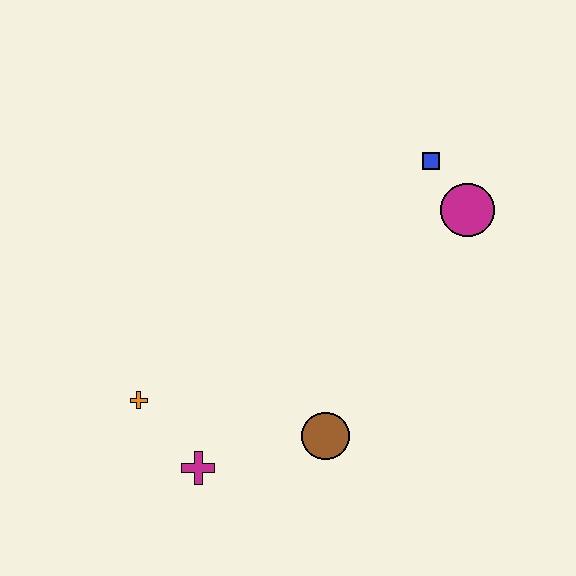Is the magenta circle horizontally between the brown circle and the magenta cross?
No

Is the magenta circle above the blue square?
No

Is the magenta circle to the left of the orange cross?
No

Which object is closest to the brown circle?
The magenta cross is closest to the brown circle.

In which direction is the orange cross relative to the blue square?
The orange cross is to the left of the blue square.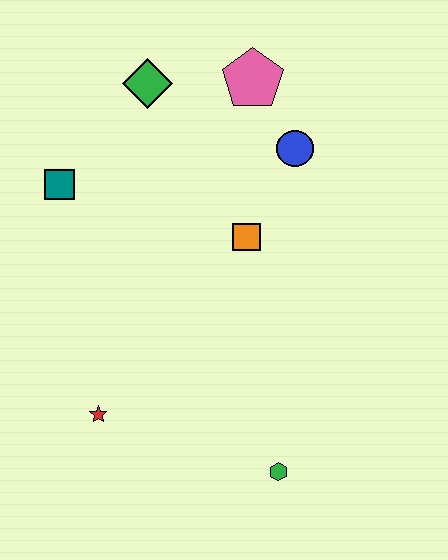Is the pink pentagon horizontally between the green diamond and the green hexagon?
Yes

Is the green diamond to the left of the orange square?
Yes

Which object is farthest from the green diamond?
The green hexagon is farthest from the green diamond.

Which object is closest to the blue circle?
The pink pentagon is closest to the blue circle.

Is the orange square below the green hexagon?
No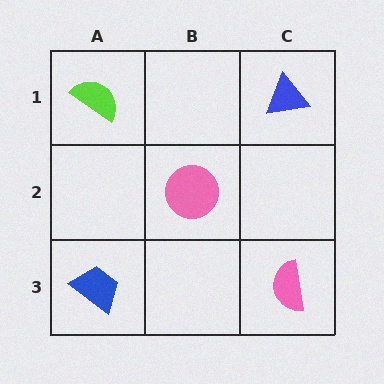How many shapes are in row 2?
1 shape.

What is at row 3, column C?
A pink semicircle.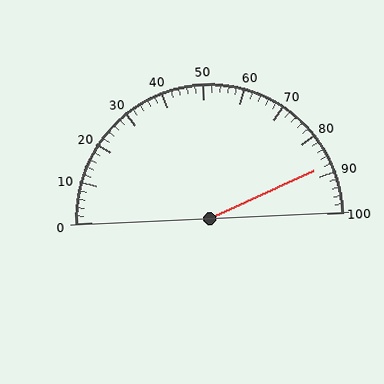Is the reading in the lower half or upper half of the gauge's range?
The reading is in the upper half of the range (0 to 100).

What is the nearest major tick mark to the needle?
The nearest major tick mark is 90.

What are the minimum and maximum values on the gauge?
The gauge ranges from 0 to 100.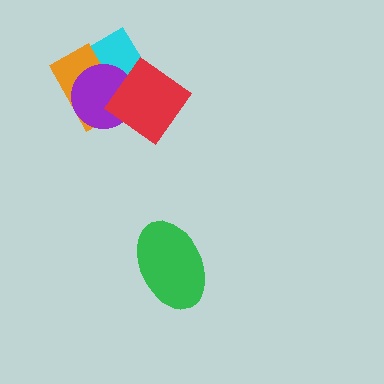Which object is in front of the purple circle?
The red diamond is in front of the purple circle.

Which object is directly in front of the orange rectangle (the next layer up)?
The purple circle is directly in front of the orange rectangle.